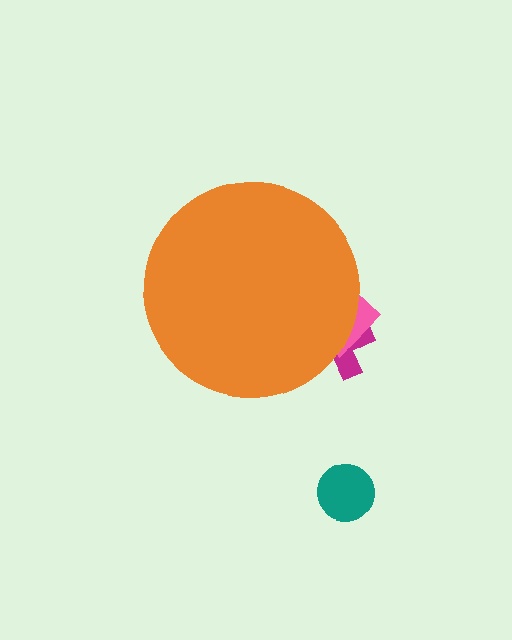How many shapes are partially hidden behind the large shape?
2 shapes are partially hidden.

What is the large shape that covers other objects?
An orange circle.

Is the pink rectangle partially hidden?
Yes, the pink rectangle is partially hidden behind the orange circle.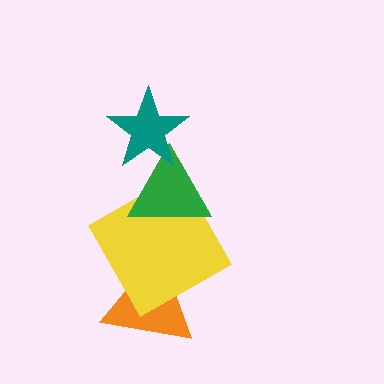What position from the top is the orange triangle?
The orange triangle is 4th from the top.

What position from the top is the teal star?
The teal star is 1st from the top.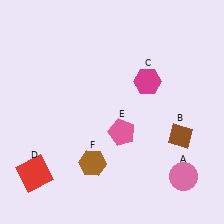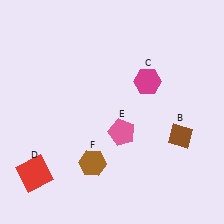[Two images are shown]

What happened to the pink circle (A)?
The pink circle (A) was removed in Image 2. It was in the bottom-right area of Image 1.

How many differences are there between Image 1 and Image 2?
There is 1 difference between the two images.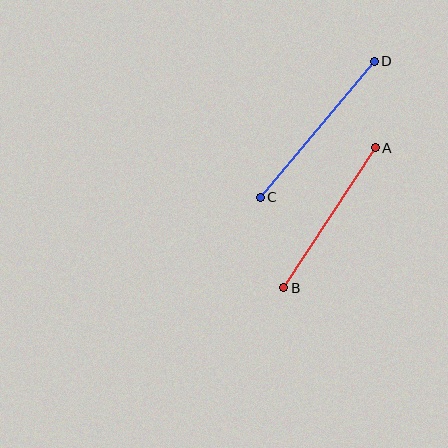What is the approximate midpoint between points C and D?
The midpoint is at approximately (317, 129) pixels.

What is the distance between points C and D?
The distance is approximately 178 pixels.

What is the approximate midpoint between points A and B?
The midpoint is at approximately (329, 218) pixels.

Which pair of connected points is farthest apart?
Points C and D are farthest apart.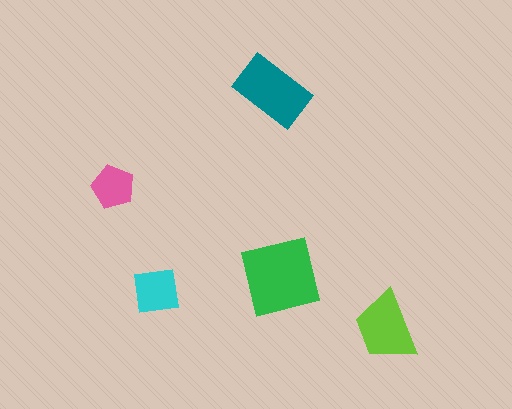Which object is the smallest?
The pink pentagon.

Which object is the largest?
The green square.